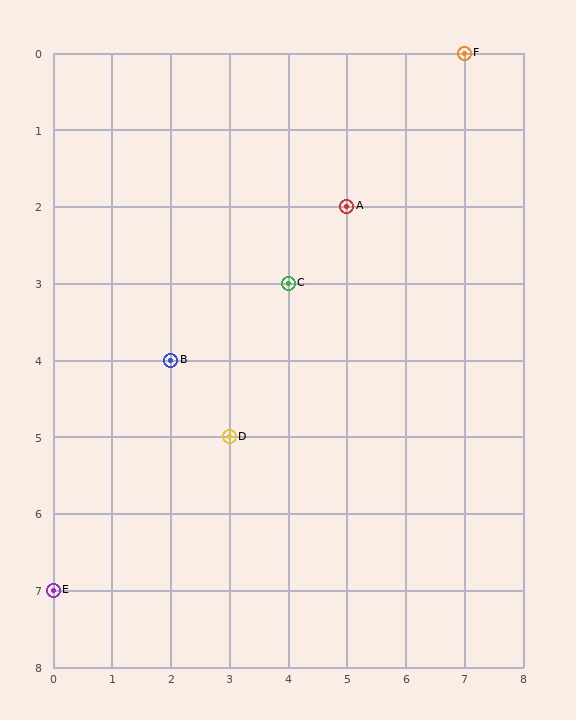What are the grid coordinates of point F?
Point F is at grid coordinates (7, 0).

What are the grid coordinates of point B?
Point B is at grid coordinates (2, 4).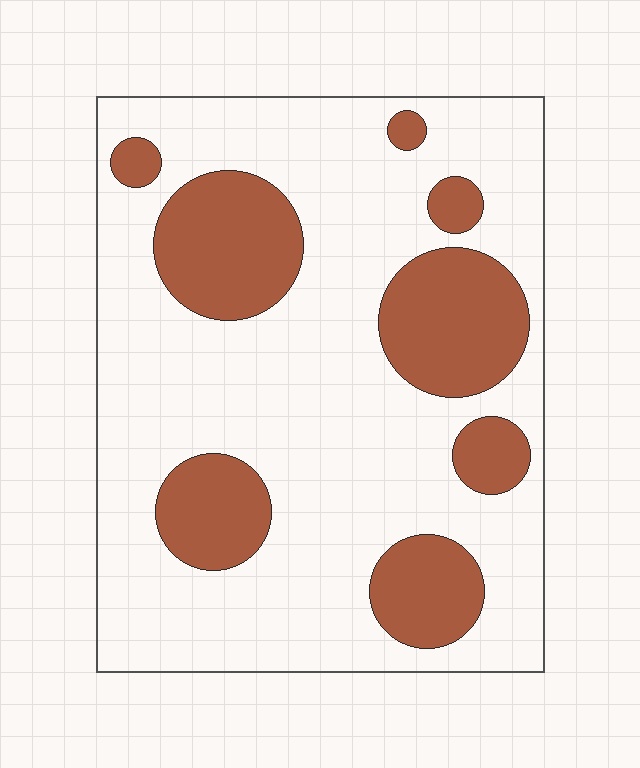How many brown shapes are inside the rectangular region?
8.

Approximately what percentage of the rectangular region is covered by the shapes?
Approximately 25%.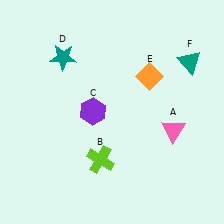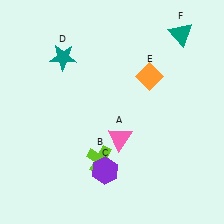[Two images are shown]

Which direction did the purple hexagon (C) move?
The purple hexagon (C) moved down.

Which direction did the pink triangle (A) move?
The pink triangle (A) moved left.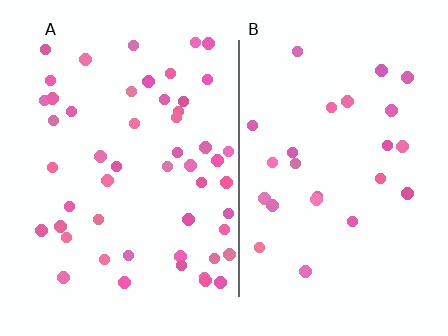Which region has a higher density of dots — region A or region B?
A (the left).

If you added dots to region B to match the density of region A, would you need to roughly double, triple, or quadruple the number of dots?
Approximately double.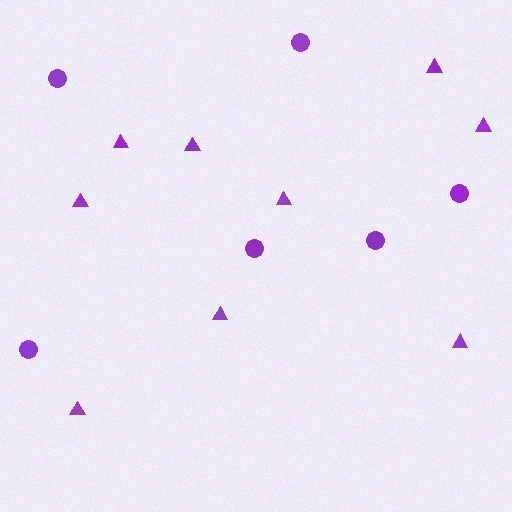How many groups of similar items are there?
There are 2 groups: one group of circles (6) and one group of triangles (9).